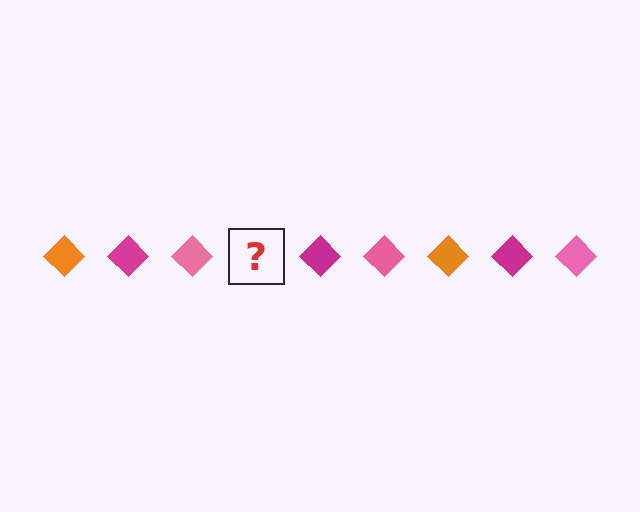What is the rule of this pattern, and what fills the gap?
The rule is that the pattern cycles through orange, magenta, pink diamonds. The gap should be filled with an orange diamond.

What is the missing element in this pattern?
The missing element is an orange diamond.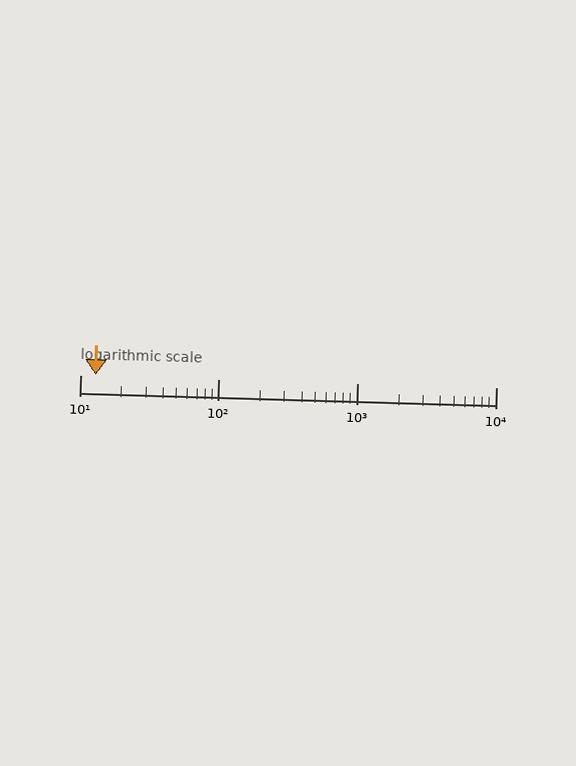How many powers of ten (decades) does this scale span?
The scale spans 3 decades, from 10 to 10000.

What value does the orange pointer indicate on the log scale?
The pointer indicates approximately 13.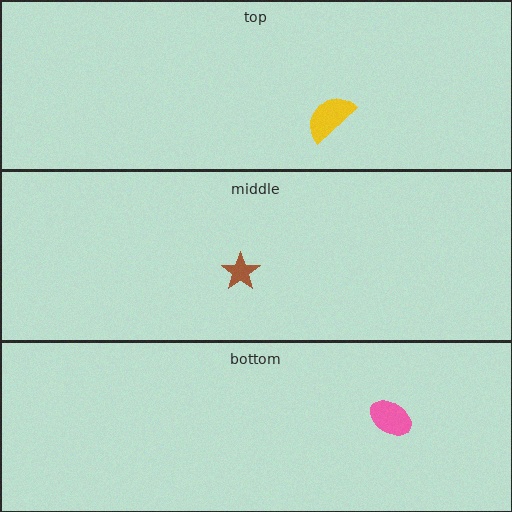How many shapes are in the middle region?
1.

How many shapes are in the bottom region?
1.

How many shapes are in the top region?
1.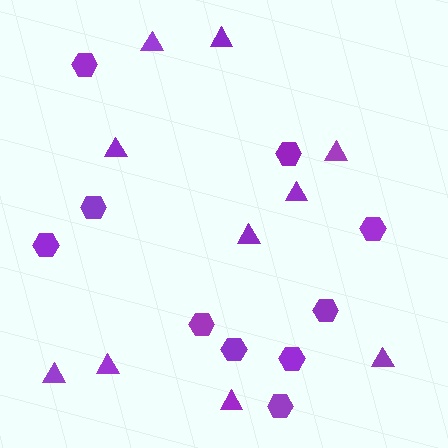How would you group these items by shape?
There are 2 groups: one group of hexagons (10) and one group of triangles (10).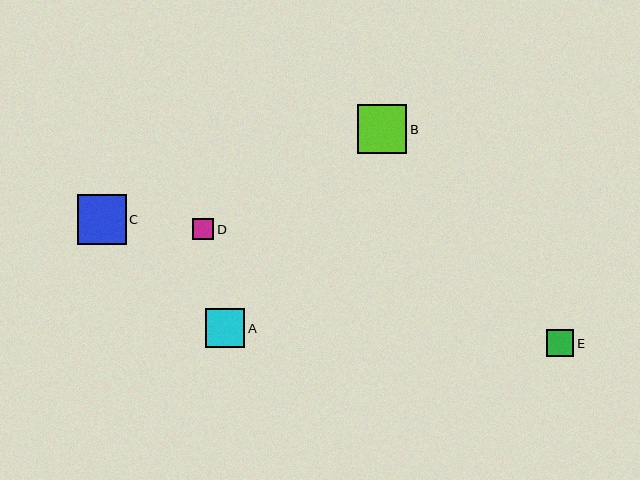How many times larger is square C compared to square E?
Square C is approximately 1.8 times the size of square E.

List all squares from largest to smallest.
From largest to smallest: B, C, A, E, D.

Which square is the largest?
Square B is the largest with a size of approximately 50 pixels.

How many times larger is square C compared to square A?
Square C is approximately 1.3 times the size of square A.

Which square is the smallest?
Square D is the smallest with a size of approximately 21 pixels.